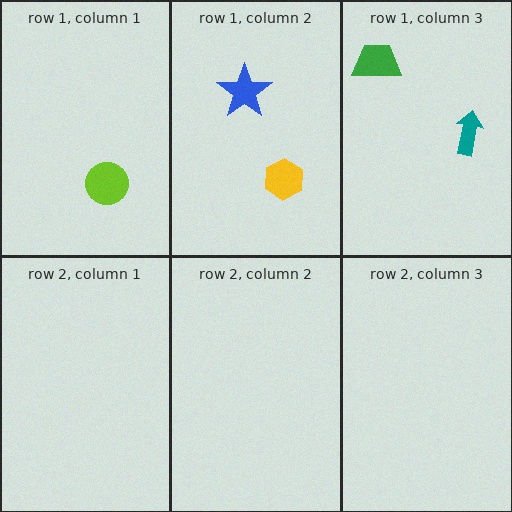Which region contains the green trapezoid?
The row 1, column 3 region.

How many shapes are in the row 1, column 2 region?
2.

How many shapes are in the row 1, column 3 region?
2.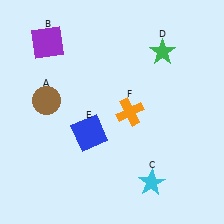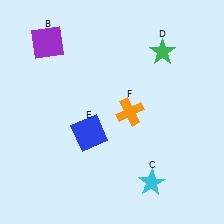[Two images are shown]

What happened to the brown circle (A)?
The brown circle (A) was removed in Image 2. It was in the top-left area of Image 1.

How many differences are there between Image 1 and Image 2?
There is 1 difference between the two images.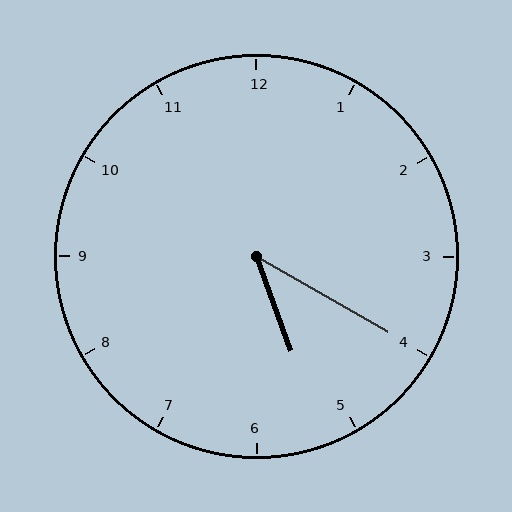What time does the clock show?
5:20.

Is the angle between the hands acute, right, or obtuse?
It is acute.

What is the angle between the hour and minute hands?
Approximately 40 degrees.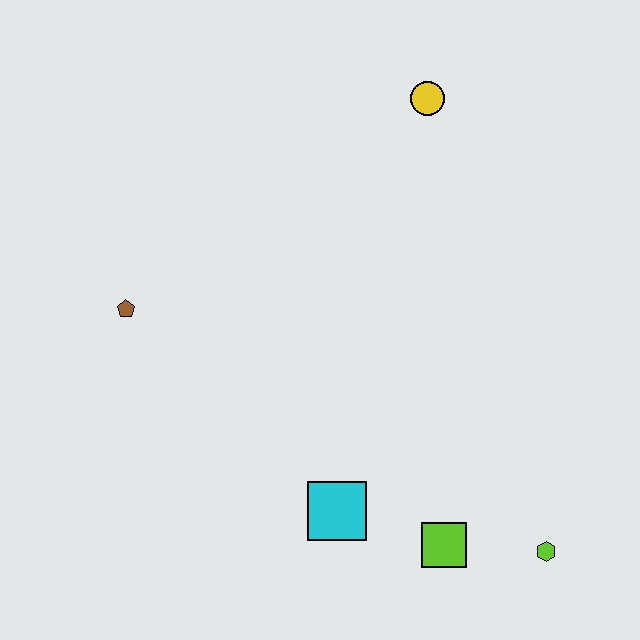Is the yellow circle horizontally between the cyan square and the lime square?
Yes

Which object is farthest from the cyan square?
The yellow circle is farthest from the cyan square.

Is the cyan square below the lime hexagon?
No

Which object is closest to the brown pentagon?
The cyan square is closest to the brown pentagon.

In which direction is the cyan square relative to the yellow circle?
The cyan square is below the yellow circle.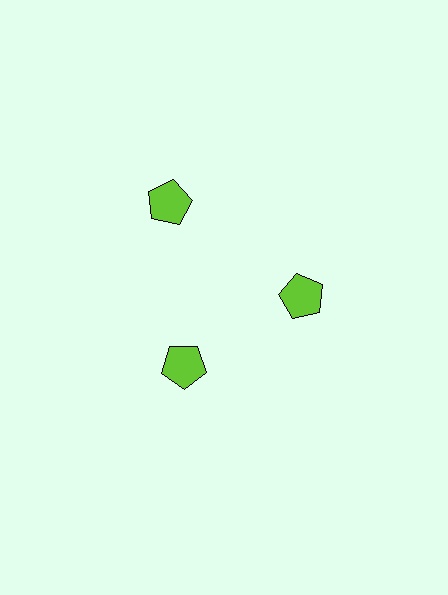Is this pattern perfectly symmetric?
No. The 3 lime pentagons are arranged in a ring, but one element near the 11 o'clock position is pushed outward from the center, breaking the 3-fold rotational symmetry.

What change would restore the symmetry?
The symmetry would be restored by moving it inward, back onto the ring so that all 3 pentagons sit at equal angles and equal distance from the center.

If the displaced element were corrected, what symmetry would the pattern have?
It would have 3-fold rotational symmetry — the pattern would map onto itself every 120 degrees.